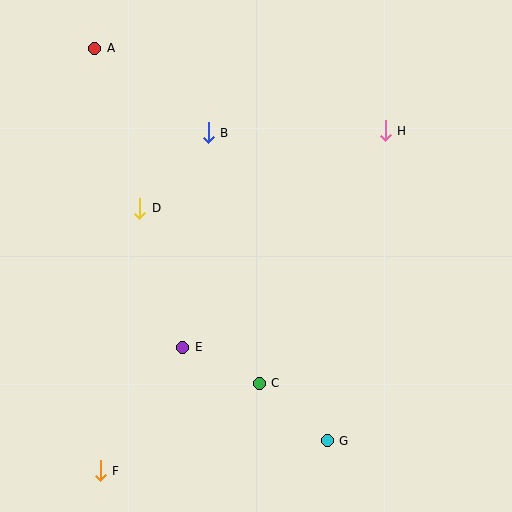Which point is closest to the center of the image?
Point E at (183, 347) is closest to the center.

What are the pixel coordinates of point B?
Point B is at (208, 133).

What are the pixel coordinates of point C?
Point C is at (259, 383).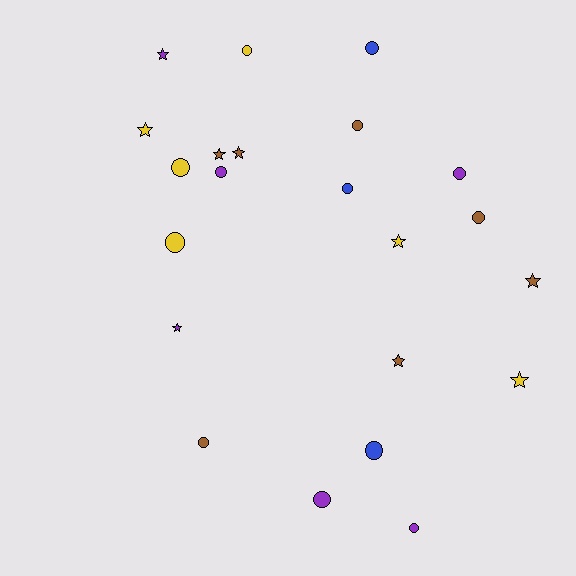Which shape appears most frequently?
Circle, with 13 objects.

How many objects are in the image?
There are 22 objects.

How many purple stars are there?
There are 2 purple stars.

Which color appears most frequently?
Brown, with 7 objects.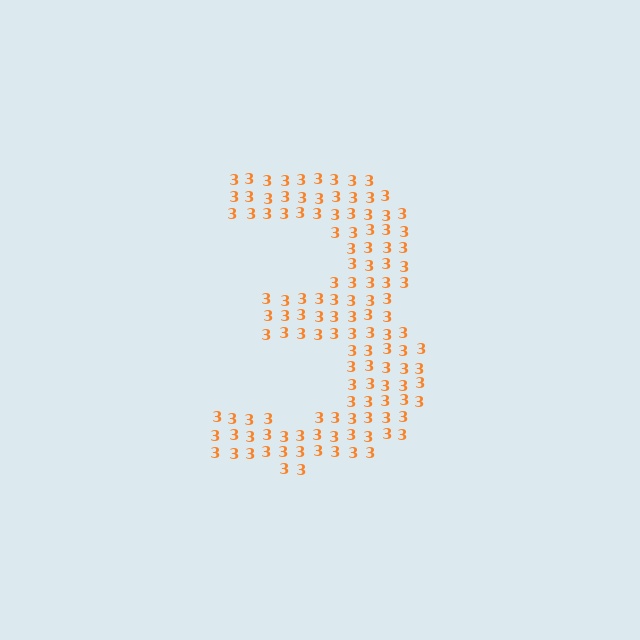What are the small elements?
The small elements are digit 3's.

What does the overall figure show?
The overall figure shows the digit 3.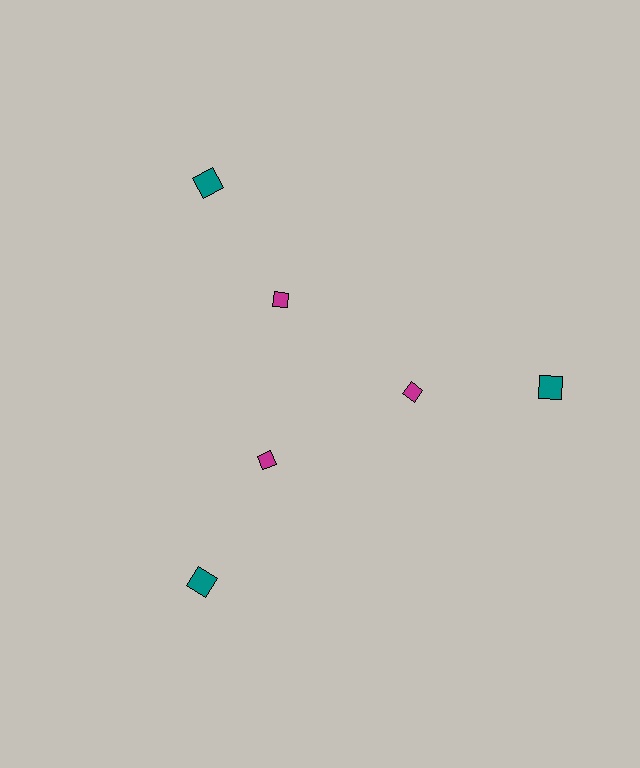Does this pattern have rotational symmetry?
Yes, this pattern has 3-fold rotational symmetry. It looks the same after rotating 120 degrees around the center.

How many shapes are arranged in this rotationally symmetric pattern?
There are 6 shapes, arranged in 3 groups of 2.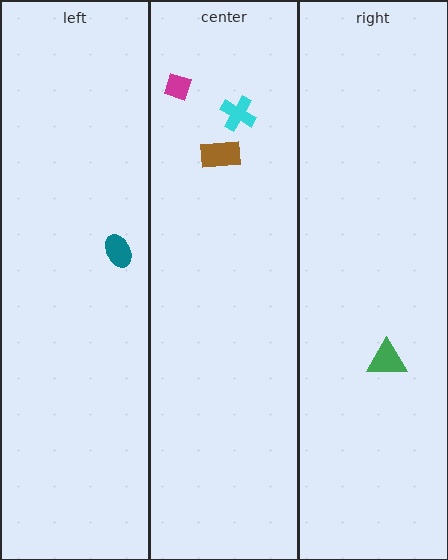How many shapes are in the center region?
3.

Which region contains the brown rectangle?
The center region.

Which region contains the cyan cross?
The center region.